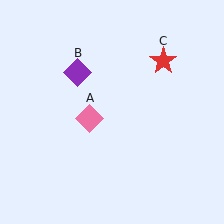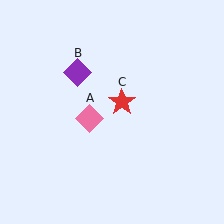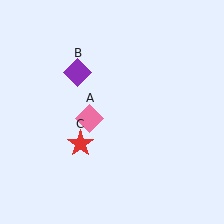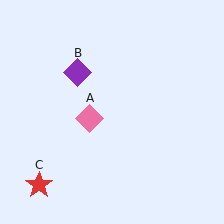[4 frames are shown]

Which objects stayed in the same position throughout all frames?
Pink diamond (object A) and purple diamond (object B) remained stationary.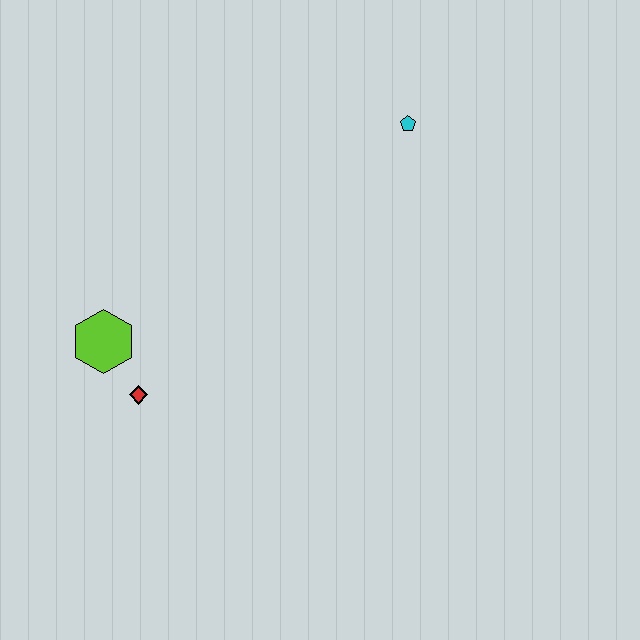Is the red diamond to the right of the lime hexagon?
Yes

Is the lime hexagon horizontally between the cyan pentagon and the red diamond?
No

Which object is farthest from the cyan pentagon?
The red diamond is farthest from the cyan pentagon.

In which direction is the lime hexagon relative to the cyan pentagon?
The lime hexagon is to the left of the cyan pentagon.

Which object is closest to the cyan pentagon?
The lime hexagon is closest to the cyan pentagon.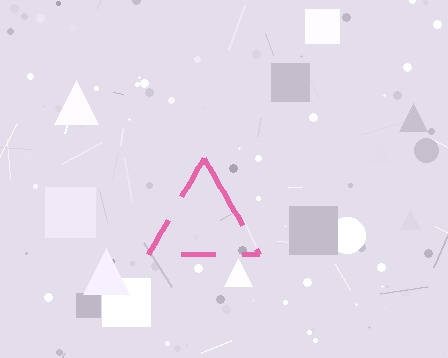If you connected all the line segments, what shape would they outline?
They would outline a triangle.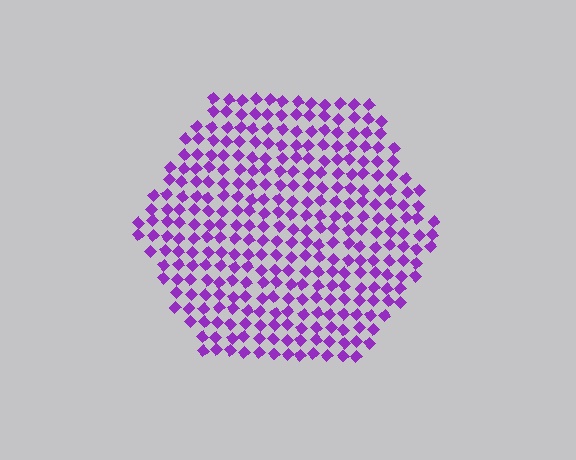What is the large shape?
The large shape is a hexagon.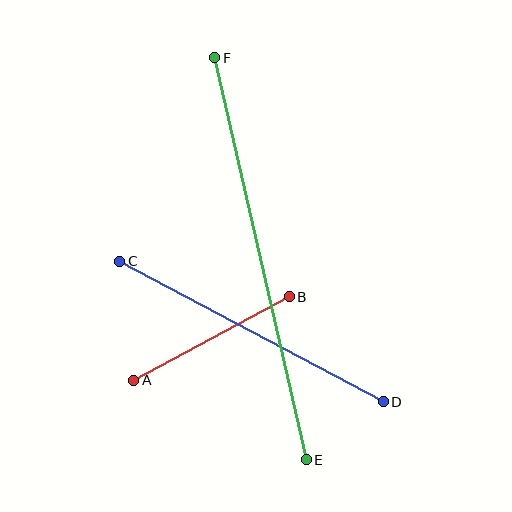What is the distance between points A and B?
The distance is approximately 176 pixels.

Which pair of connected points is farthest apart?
Points E and F are farthest apart.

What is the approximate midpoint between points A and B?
The midpoint is at approximately (211, 339) pixels.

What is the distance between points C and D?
The distance is approximately 298 pixels.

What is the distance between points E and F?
The distance is approximately 412 pixels.